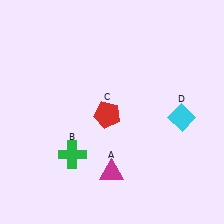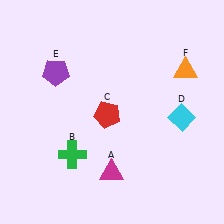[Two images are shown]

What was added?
A purple pentagon (E), an orange triangle (F) were added in Image 2.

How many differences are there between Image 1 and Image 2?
There are 2 differences between the two images.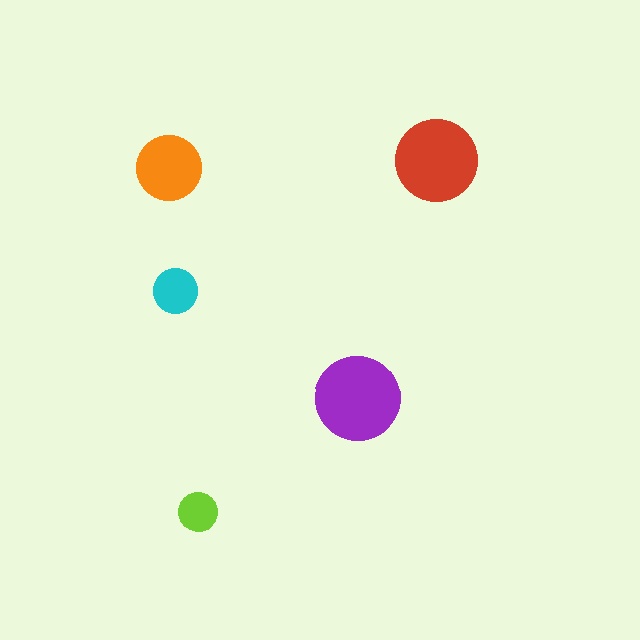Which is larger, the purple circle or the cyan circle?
The purple one.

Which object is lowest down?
The lime circle is bottommost.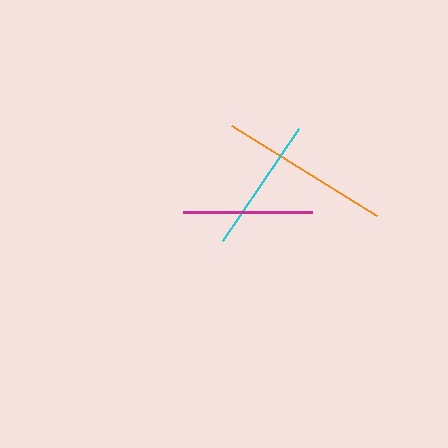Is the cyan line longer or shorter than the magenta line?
The cyan line is longer than the magenta line.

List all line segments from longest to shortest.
From longest to shortest: orange, cyan, magenta.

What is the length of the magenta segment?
The magenta segment is approximately 129 pixels long.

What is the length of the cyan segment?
The cyan segment is approximately 135 pixels long.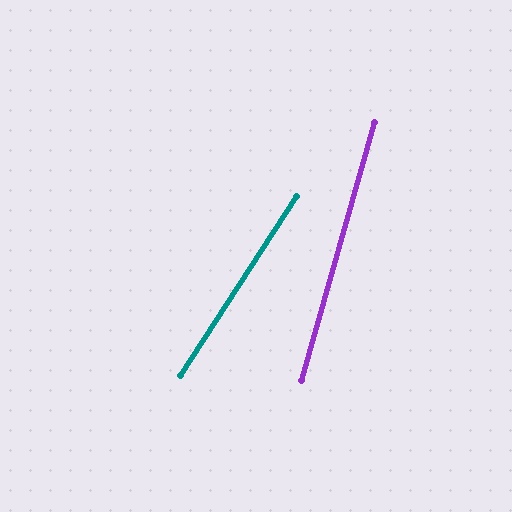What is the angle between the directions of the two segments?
Approximately 17 degrees.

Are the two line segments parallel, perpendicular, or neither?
Neither parallel nor perpendicular — they differ by about 17°.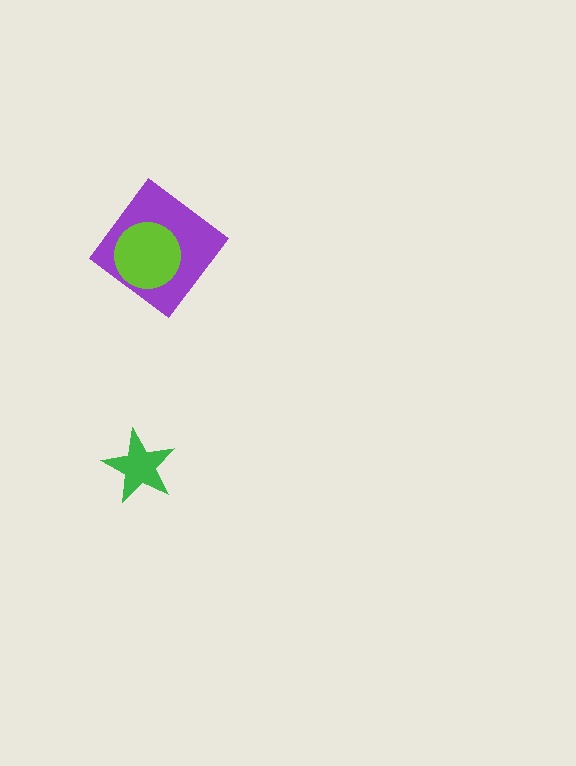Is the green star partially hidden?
No, no other shape covers it.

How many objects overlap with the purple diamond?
1 object overlaps with the purple diamond.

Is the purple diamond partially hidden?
Yes, it is partially covered by another shape.